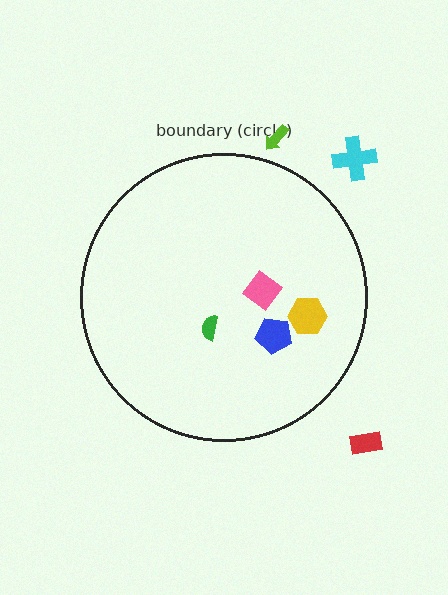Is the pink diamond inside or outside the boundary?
Inside.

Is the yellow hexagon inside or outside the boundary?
Inside.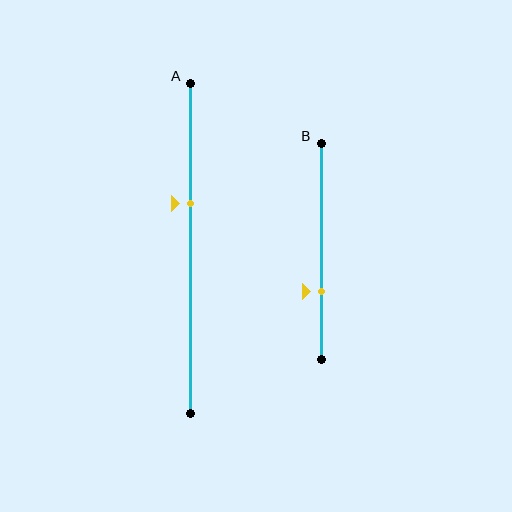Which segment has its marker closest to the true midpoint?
Segment A has its marker closest to the true midpoint.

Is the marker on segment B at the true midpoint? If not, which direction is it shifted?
No, the marker on segment B is shifted downward by about 18% of the segment length.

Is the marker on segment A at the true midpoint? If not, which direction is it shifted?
No, the marker on segment A is shifted upward by about 13% of the segment length.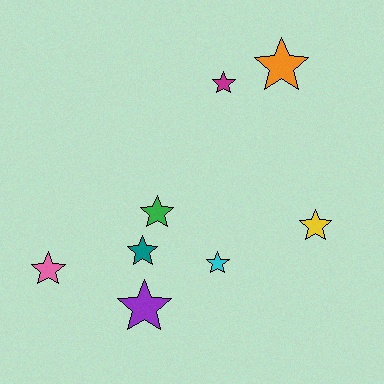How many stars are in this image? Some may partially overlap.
There are 8 stars.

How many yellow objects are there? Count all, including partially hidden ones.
There is 1 yellow object.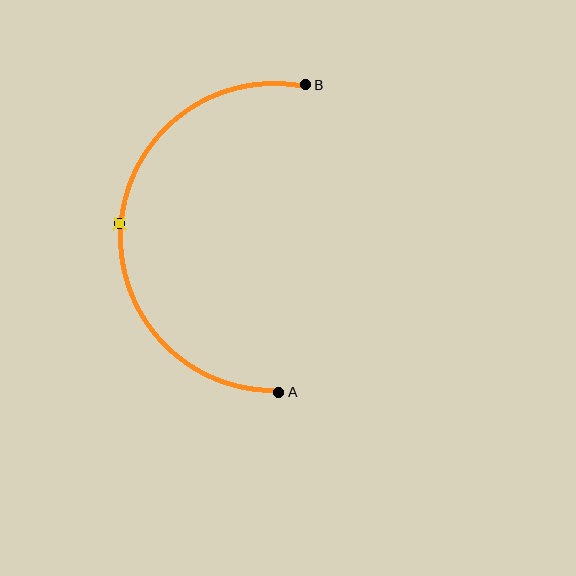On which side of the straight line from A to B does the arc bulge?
The arc bulges to the left of the straight line connecting A and B.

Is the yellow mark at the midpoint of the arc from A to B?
Yes. The yellow mark lies on the arc at equal arc-length from both A and B — it is the arc midpoint.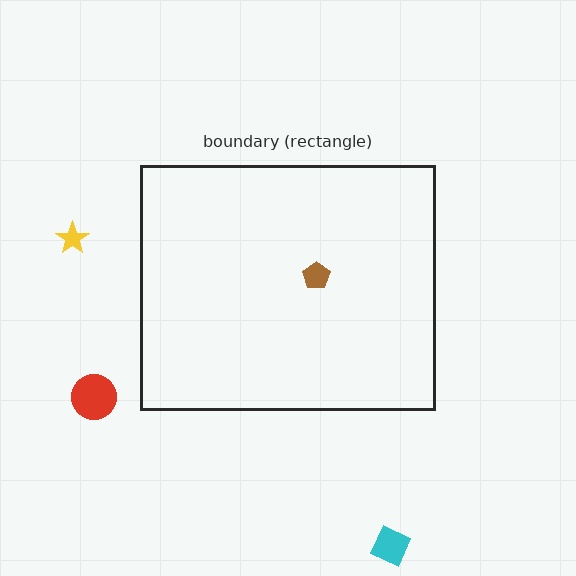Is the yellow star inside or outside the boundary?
Outside.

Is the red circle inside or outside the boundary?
Outside.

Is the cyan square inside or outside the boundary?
Outside.